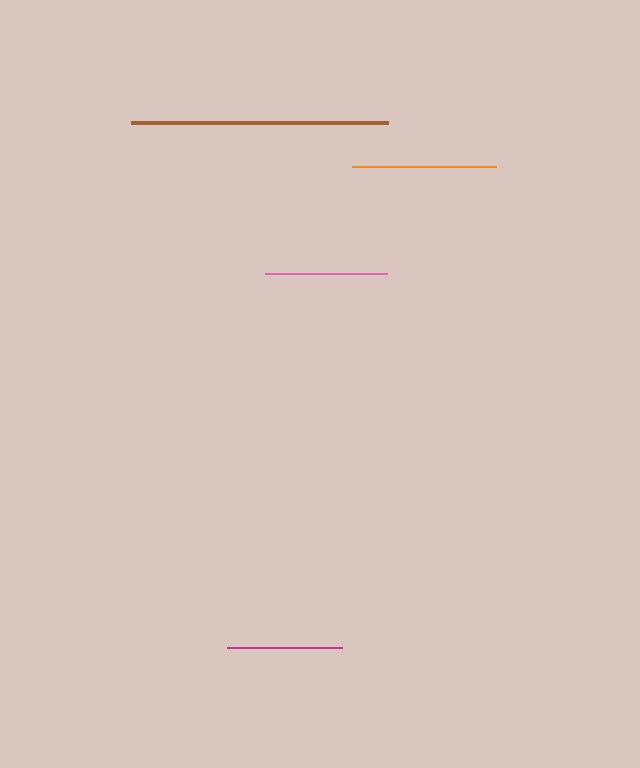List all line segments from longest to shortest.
From longest to shortest: brown, orange, pink, magenta.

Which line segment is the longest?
The brown line is the longest at approximately 257 pixels.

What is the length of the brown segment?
The brown segment is approximately 257 pixels long.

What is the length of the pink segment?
The pink segment is approximately 122 pixels long.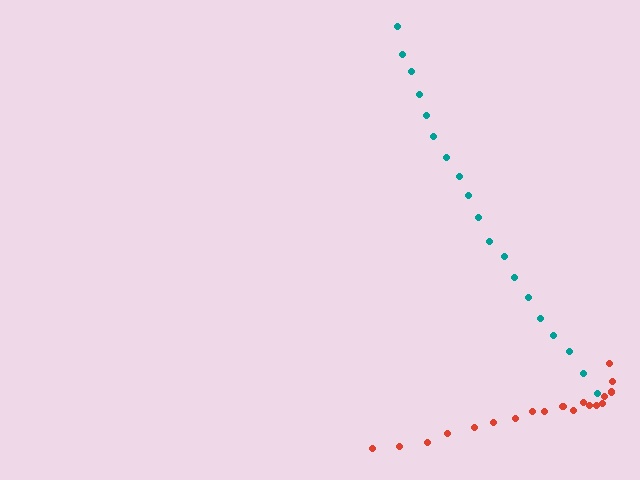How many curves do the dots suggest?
There are 2 distinct paths.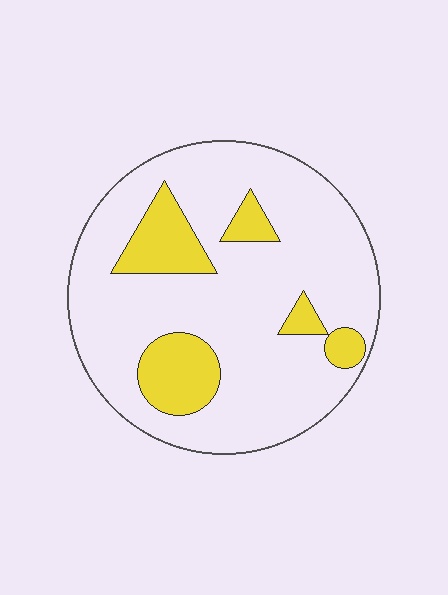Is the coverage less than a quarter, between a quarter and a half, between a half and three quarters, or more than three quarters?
Less than a quarter.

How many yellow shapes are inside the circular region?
5.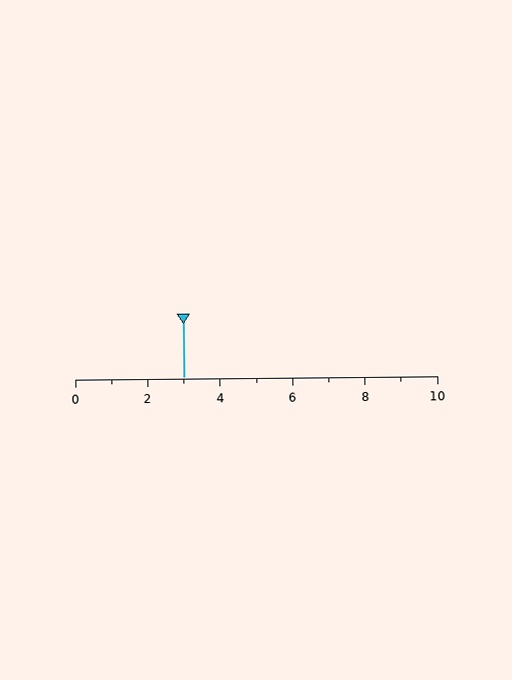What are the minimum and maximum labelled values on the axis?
The axis runs from 0 to 10.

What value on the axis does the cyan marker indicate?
The marker indicates approximately 3.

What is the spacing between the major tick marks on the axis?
The major ticks are spaced 2 apart.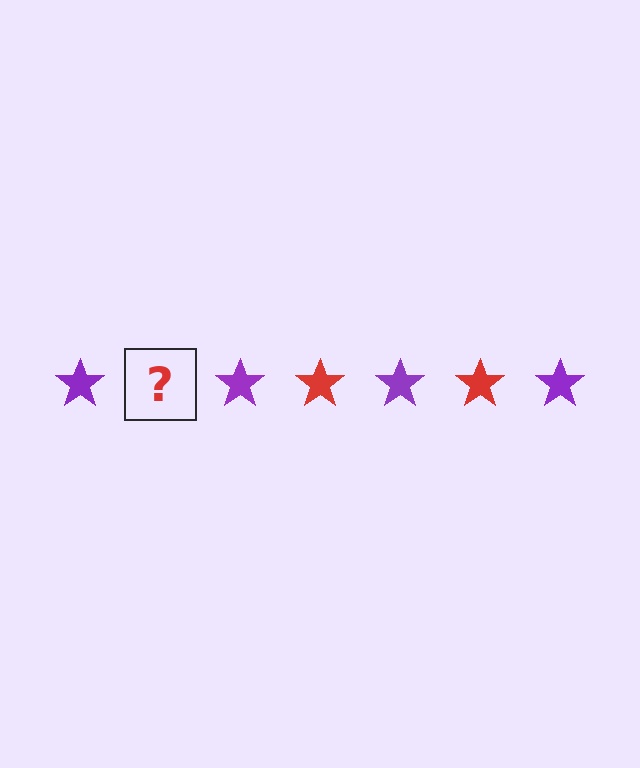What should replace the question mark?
The question mark should be replaced with a red star.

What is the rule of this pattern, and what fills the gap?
The rule is that the pattern cycles through purple, red stars. The gap should be filled with a red star.